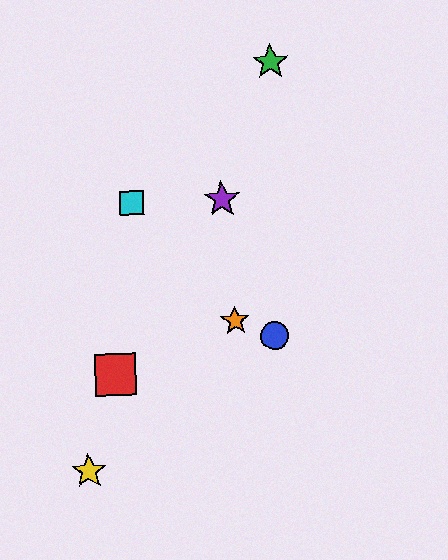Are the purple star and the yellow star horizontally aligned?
No, the purple star is at y≈199 and the yellow star is at y≈471.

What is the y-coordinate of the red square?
The red square is at y≈375.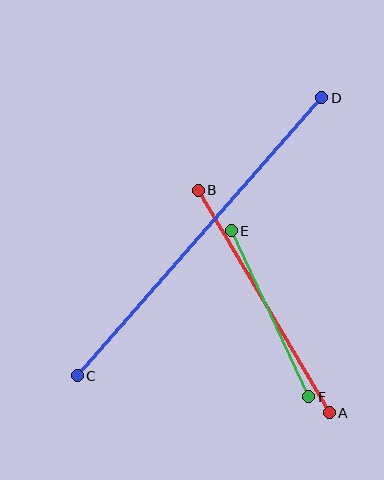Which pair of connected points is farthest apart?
Points C and D are farthest apart.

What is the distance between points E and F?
The distance is approximately 183 pixels.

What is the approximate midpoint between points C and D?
The midpoint is at approximately (199, 237) pixels.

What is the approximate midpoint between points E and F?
The midpoint is at approximately (270, 314) pixels.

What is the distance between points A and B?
The distance is approximately 258 pixels.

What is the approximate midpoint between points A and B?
The midpoint is at approximately (264, 302) pixels.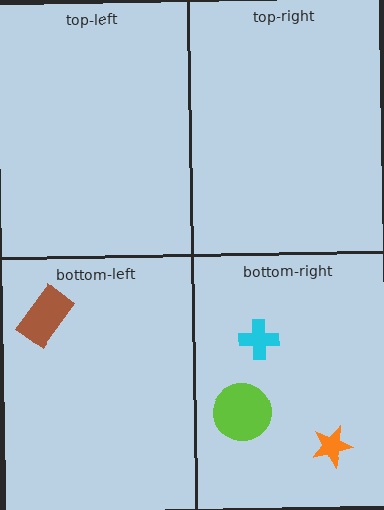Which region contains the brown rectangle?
The bottom-left region.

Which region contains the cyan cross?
The bottom-right region.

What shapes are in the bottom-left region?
The brown rectangle.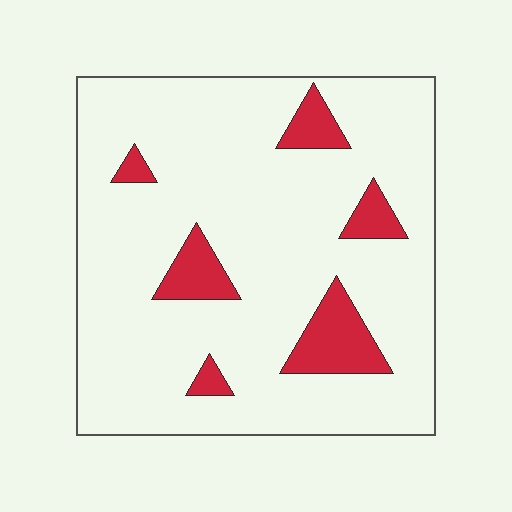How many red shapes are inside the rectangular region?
6.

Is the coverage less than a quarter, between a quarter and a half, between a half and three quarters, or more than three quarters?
Less than a quarter.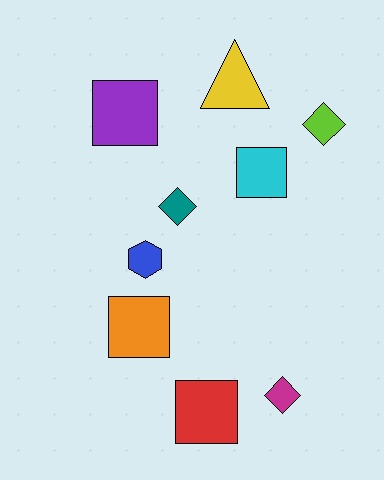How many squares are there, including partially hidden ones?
There are 4 squares.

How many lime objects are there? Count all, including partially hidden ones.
There is 1 lime object.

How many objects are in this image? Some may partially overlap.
There are 9 objects.